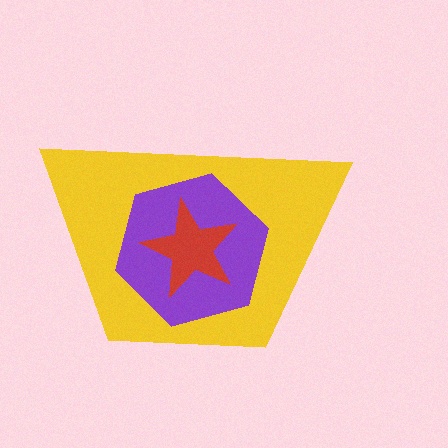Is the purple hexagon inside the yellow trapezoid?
Yes.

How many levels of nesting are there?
3.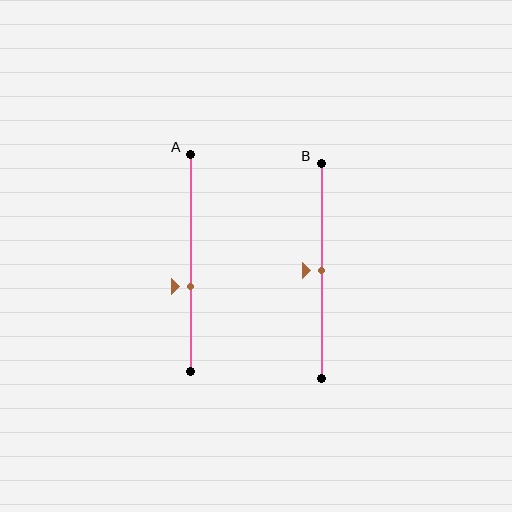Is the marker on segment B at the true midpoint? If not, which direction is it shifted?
Yes, the marker on segment B is at the true midpoint.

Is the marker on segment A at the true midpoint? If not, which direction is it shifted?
No, the marker on segment A is shifted downward by about 11% of the segment length.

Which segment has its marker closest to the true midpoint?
Segment B has its marker closest to the true midpoint.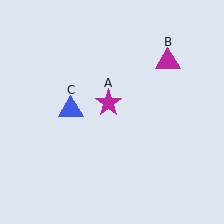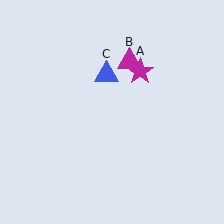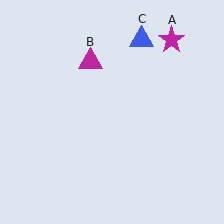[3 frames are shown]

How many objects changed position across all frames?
3 objects changed position: magenta star (object A), magenta triangle (object B), blue triangle (object C).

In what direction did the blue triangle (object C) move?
The blue triangle (object C) moved up and to the right.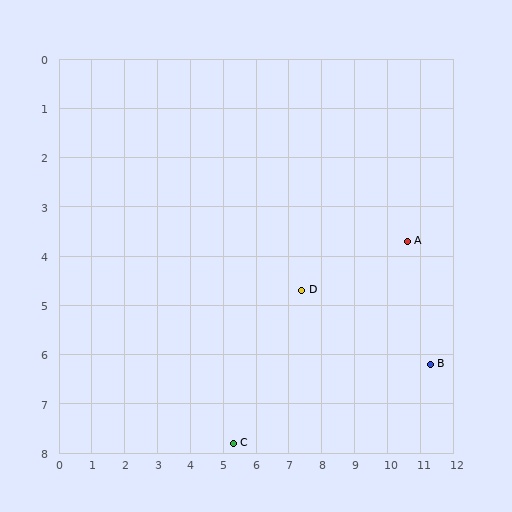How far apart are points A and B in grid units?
Points A and B are about 2.6 grid units apart.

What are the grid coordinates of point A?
Point A is at approximately (10.6, 3.7).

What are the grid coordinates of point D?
Point D is at approximately (7.4, 4.7).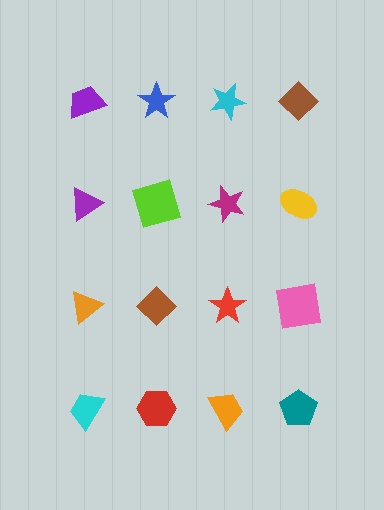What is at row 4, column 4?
A teal pentagon.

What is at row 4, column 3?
An orange trapezoid.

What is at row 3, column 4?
A pink square.